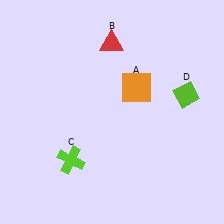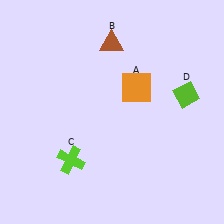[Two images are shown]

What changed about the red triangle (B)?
In Image 1, B is red. In Image 2, it changed to brown.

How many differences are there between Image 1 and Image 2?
There is 1 difference between the two images.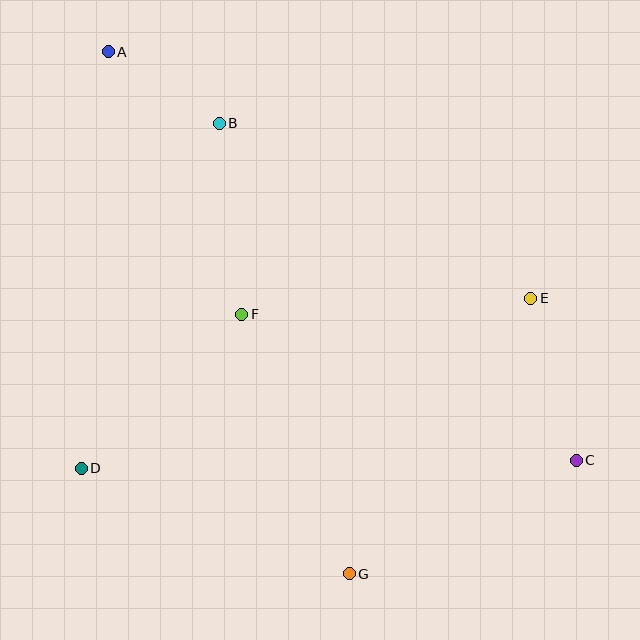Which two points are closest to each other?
Points A and B are closest to each other.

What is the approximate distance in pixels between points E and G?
The distance between E and G is approximately 330 pixels.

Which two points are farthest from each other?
Points A and C are farthest from each other.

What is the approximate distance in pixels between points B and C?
The distance between B and C is approximately 491 pixels.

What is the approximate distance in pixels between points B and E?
The distance between B and E is approximately 357 pixels.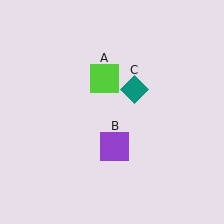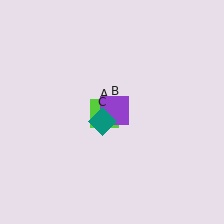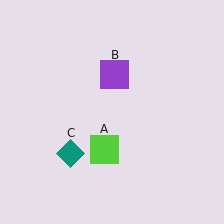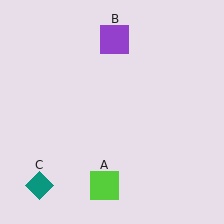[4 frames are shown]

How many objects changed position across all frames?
3 objects changed position: lime square (object A), purple square (object B), teal diamond (object C).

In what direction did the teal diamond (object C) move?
The teal diamond (object C) moved down and to the left.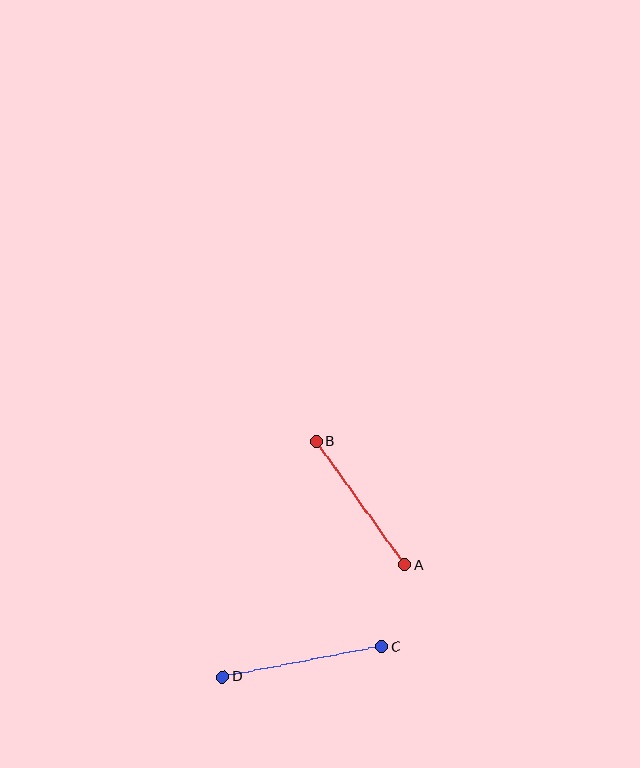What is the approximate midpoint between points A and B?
The midpoint is at approximately (361, 503) pixels.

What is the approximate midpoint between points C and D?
The midpoint is at approximately (302, 662) pixels.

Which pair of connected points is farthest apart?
Points C and D are farthest apart.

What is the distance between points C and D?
The distance is approximately 162 pixels.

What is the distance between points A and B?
The distance is approximately 152 pixels.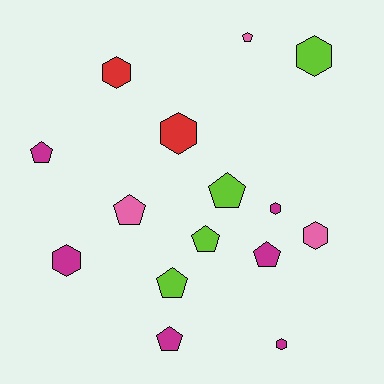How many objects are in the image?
There are 15 objects.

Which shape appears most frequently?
Pentagon, with 8 objects.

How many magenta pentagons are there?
There are 3 magenta pentagons.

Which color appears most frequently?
Magenta, with 6 objects.